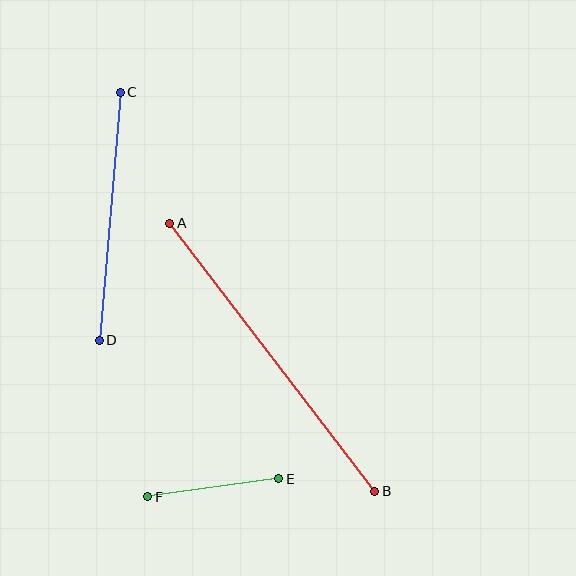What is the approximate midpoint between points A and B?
The midpoint is at approximately (272, 357) pixels.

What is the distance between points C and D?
The distance is approximately 249 pixels.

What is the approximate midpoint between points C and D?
The midpoint is at approximately (110, 216) pixels.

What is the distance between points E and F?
The distance is approximately 132 pixels.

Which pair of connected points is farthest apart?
Points A and B are farthest apart.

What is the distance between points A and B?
The distance is approximately 337 pixels.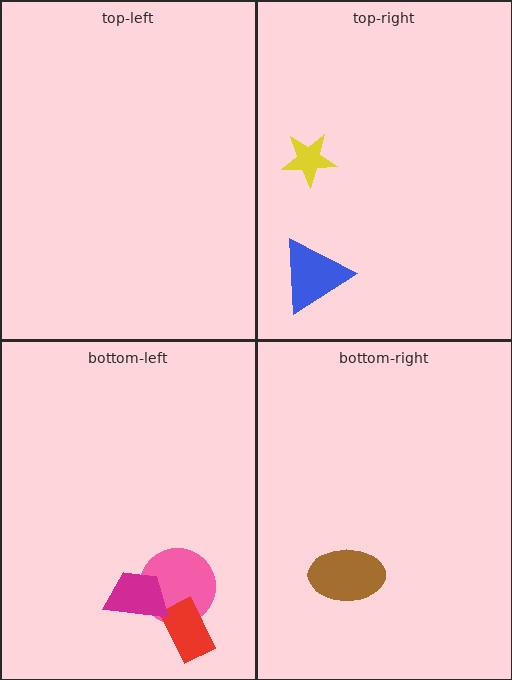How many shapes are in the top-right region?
2.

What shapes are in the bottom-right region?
The brown ellipse.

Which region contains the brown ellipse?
The bottom-right region.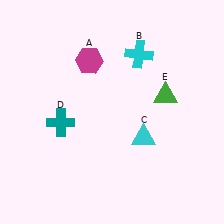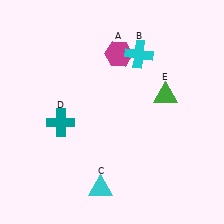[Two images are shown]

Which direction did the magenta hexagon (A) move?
The magenta hexagon (A) moved right.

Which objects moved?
The objects that moved are: the magenta hexagon (A), the cyan triangle (C).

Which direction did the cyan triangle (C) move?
The cyan triangle (C) moved down.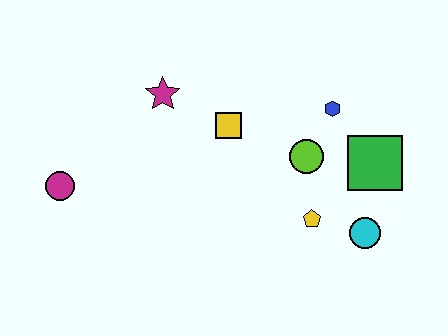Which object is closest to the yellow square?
The magenta star is closest to the yellow square.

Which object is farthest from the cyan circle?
The magenta circle is farthest from the cyan circle.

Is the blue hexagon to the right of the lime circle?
Yes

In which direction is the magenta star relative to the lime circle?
The magenta star is to the left of the lime circle.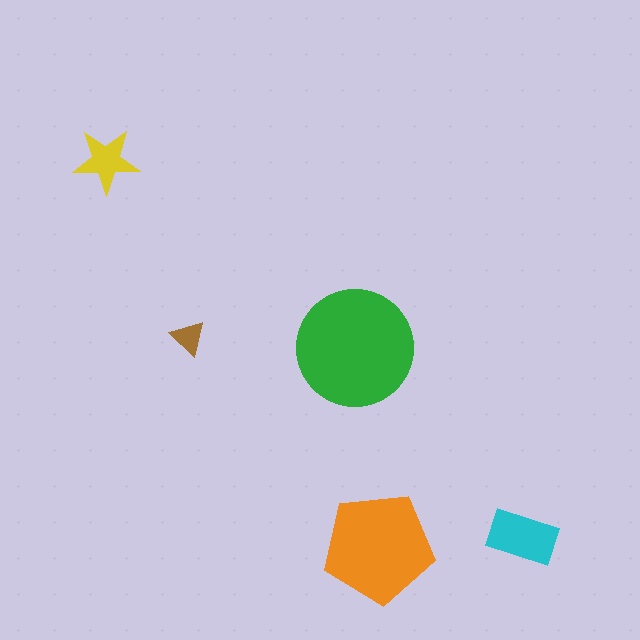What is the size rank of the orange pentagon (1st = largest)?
2nd.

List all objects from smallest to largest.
The brown triangle, the yellow star, the cyan rectangle, the orange pentagon, the green circle.